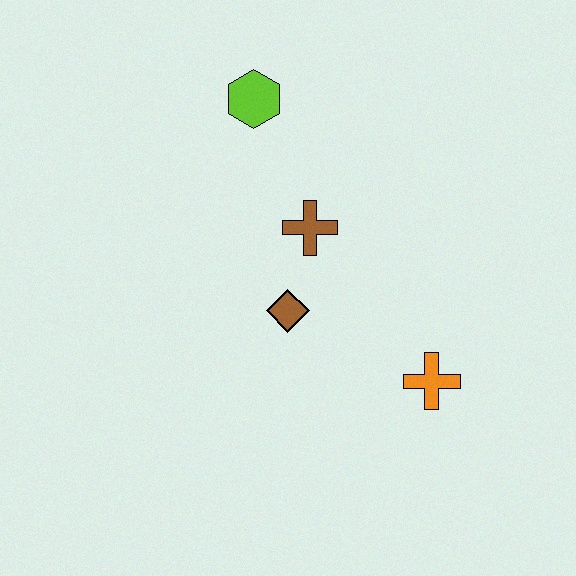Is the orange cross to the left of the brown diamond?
No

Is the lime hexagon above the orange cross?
Yes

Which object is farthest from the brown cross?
The orange cross is farthest from the brown cross.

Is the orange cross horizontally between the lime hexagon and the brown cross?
No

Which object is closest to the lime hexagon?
The brown cross is closest to the lime hexagon.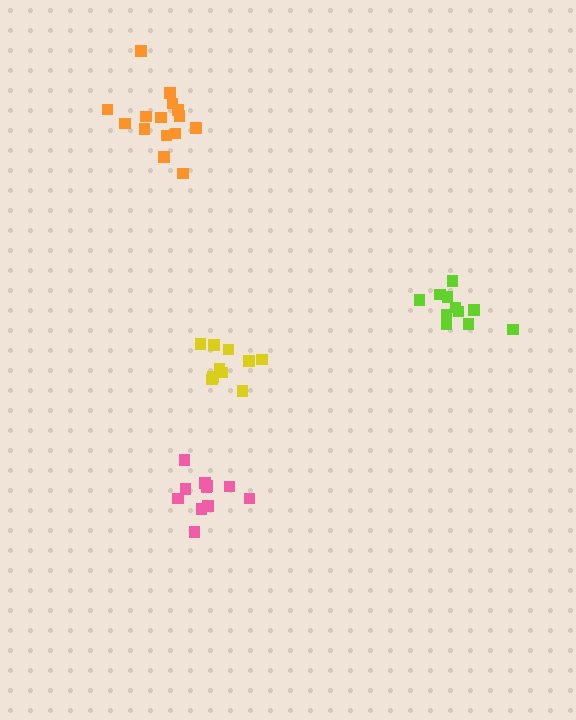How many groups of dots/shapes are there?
There are 4 groups.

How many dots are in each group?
Group 1: 11 dots, Group 2: 15 dots, Group 3: 11 dots, Group 4: 10 dots (47 total).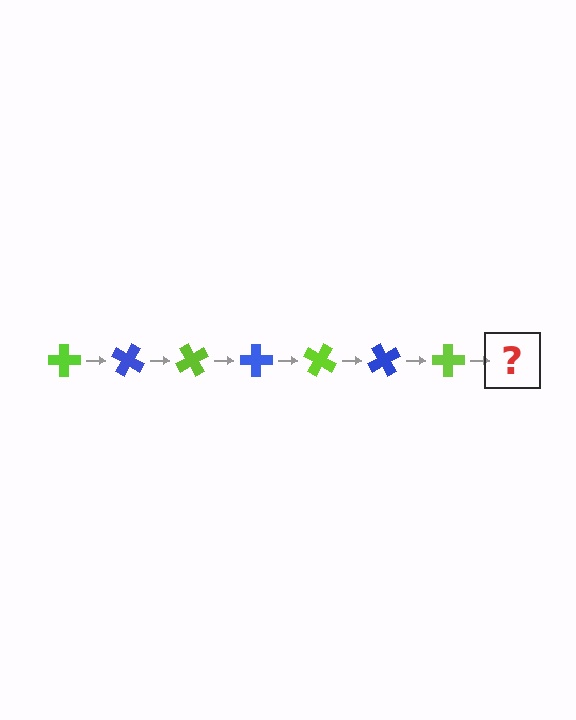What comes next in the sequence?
The next element should be a blue cross, rotated 210 degrees from the start.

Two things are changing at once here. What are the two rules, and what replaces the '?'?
The two rules are that it rotates 30 degrees each step and the color cycles through lime and blue. The '?' should be a blue cross, rotated 210 degrees from the start.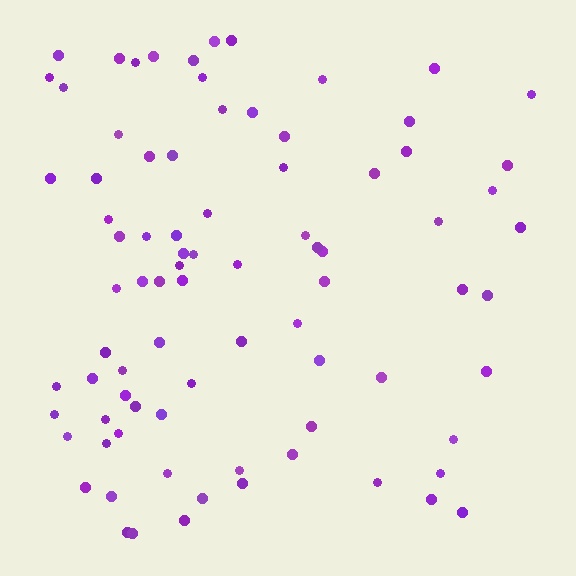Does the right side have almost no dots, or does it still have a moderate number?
Still a moderate number, just noticeably fewer than the left.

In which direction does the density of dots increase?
From right to left, with the left side densest.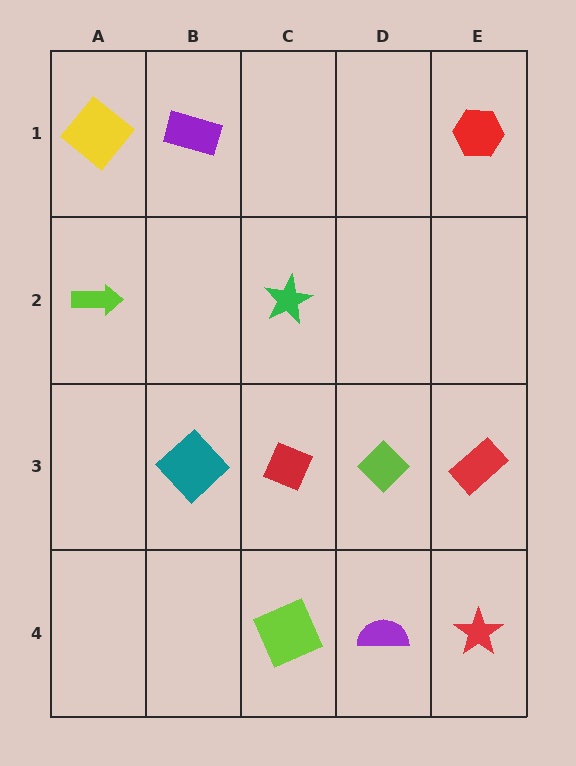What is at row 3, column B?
A teal diamond.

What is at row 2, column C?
A green star.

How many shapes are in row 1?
3 shapes.